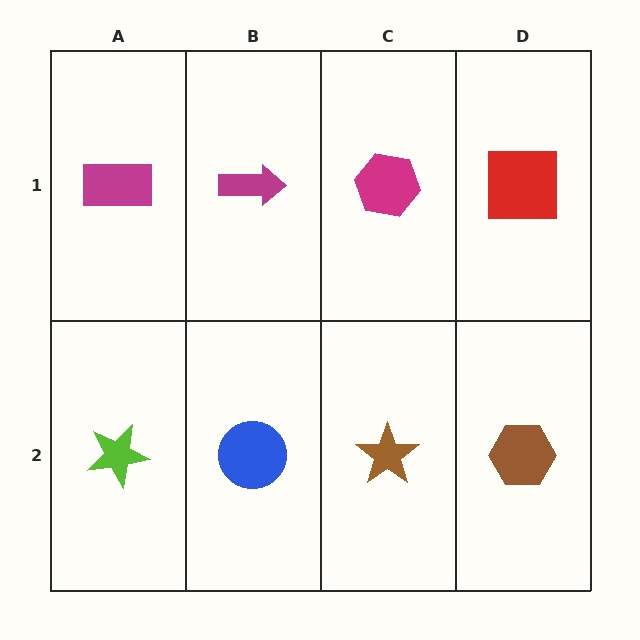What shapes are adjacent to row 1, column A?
A lime star (row 2, column A), a magenta arrow (row 1, column B).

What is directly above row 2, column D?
A red square.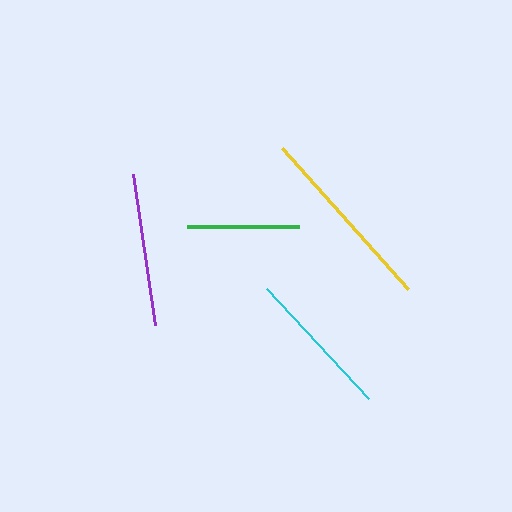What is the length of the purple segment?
The purple segment is approximately 153 pixels long.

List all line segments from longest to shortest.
From longest to shortest: yellow, purple, cyan, green.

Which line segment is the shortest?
The green line is the shortest at approximately 113 pixels.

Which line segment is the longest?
The yellow line is the longest at approximately 189 pixels.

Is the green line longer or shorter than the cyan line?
The cyan line is longer than the green line.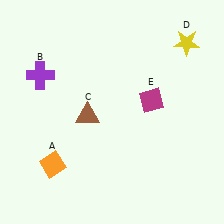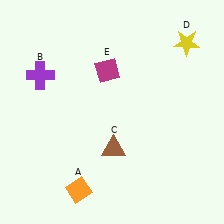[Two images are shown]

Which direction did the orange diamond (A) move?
The orange diamond (A) moved right.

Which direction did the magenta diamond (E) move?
The magenta diamond (E) moved left.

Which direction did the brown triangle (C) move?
The brown triangle (C) moved down.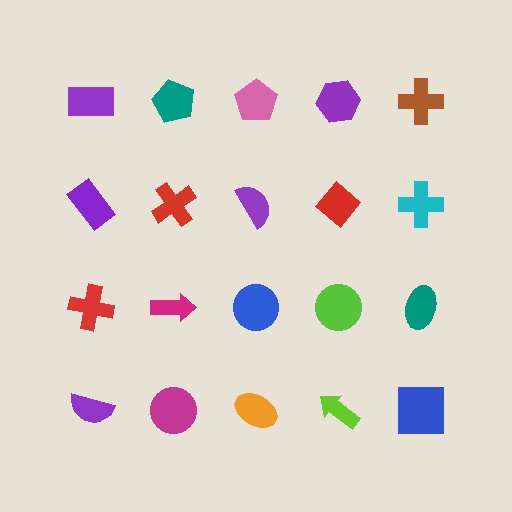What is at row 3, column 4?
A lime circle.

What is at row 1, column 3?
A pink pentagon.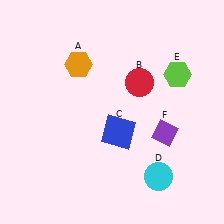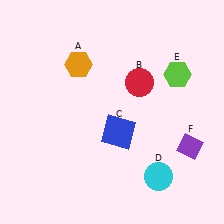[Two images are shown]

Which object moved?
The purple diamond (F) moved right.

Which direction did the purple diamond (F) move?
The purple diamond (F) moved right.